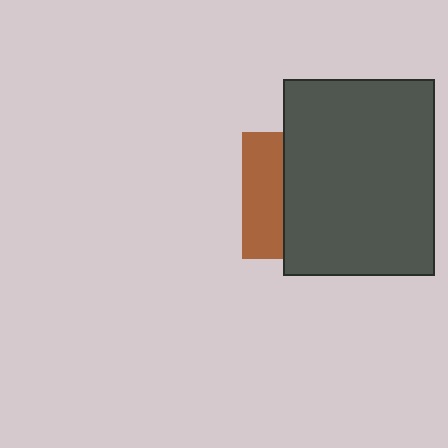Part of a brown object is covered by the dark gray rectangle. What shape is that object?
It is a square.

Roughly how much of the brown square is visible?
A small part of it is visible (roughly 33%).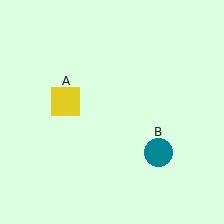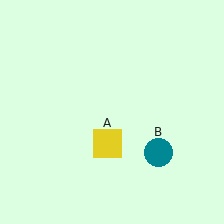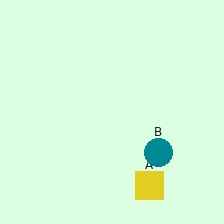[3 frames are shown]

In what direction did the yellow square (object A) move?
The yellow square (object A) moved down and to the right.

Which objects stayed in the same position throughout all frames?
Teal circle (object B) remained stationary.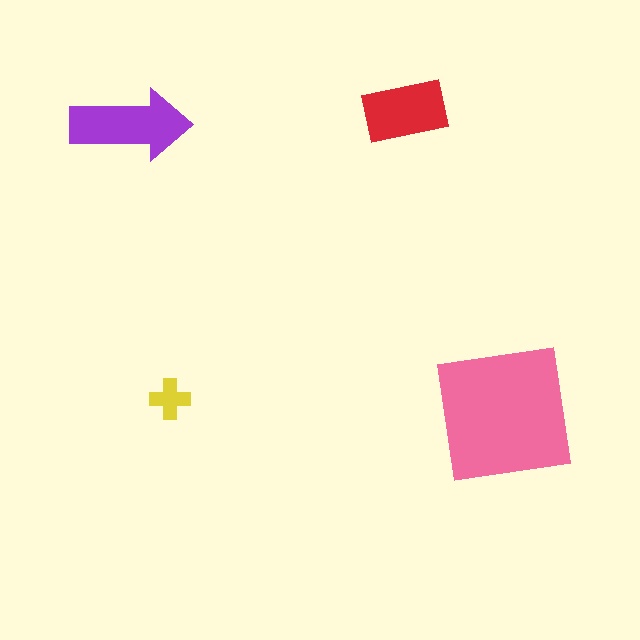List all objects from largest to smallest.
The pink square, the purple arrow, the red rectangle, the yellow cross.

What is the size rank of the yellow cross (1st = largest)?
4th.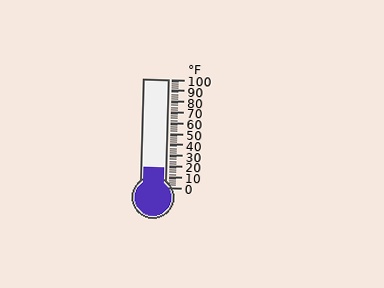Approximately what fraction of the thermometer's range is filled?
The thermometer is filled to approximately 20% of its range.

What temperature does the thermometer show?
The thermometer shows approximately 18°F.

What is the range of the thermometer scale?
The thermometer scale ranges from 0°F to 100°F.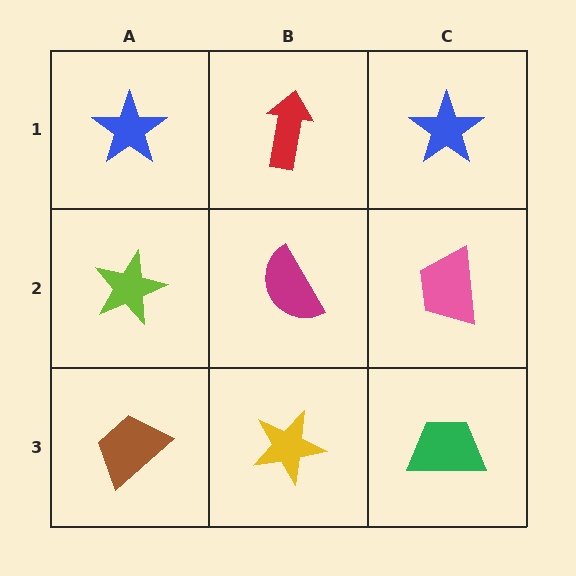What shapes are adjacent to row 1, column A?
A lime star (row 2, column A), a red arrow (row 1, column B).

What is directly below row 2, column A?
A brown trapezoid.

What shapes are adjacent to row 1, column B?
A magenta semicircle (row 2, column B), a blue star (row 1, column A), a blue star (row 1, column C).